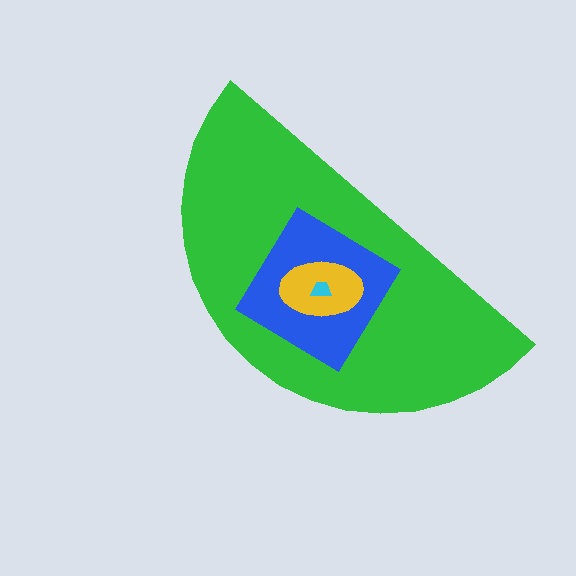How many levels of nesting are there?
4.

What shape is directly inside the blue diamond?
The yellow ellipse.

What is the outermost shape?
The green semicircle.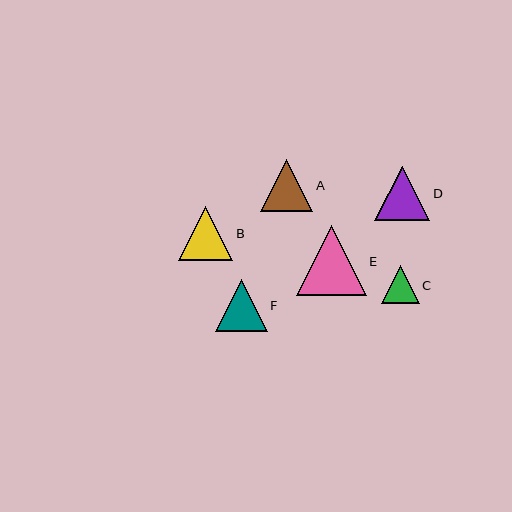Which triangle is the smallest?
Triangle C is the smallest with a size of approximately 38 pixels.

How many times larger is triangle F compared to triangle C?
Triangle F is approximately 1.4 times the size of triangle C.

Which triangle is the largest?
Triangle E is the largest with a size of approximately 70 pixels.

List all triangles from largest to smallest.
From largest to smallest: E, D, B, A, F, C.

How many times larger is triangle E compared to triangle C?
Triangle E is approximately 1.8 times the size of triangle C.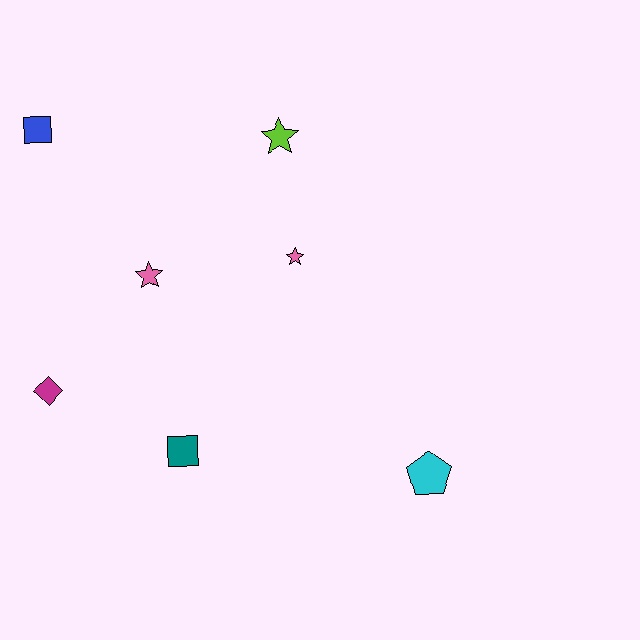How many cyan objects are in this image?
There is 1 cyan object.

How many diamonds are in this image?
There is 1 diamond.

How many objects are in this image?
There are 7 objects.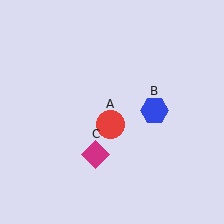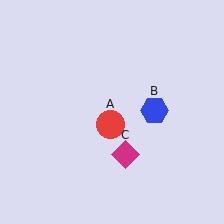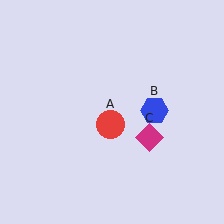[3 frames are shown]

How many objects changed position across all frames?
1 object changed position: magenta diamond (object C).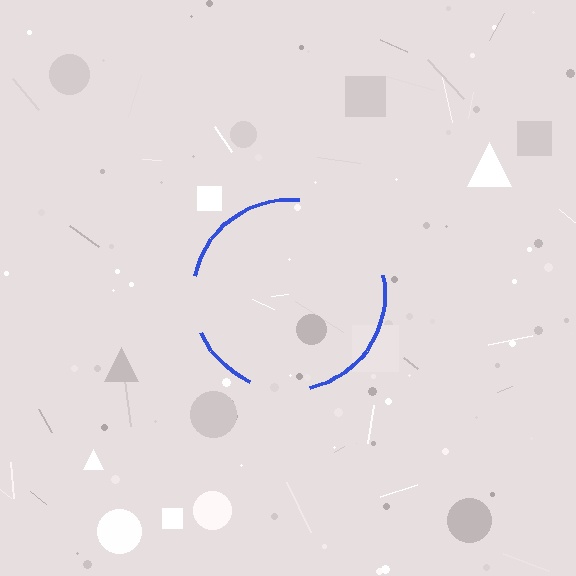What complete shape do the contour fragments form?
The contour fragments form a circle.